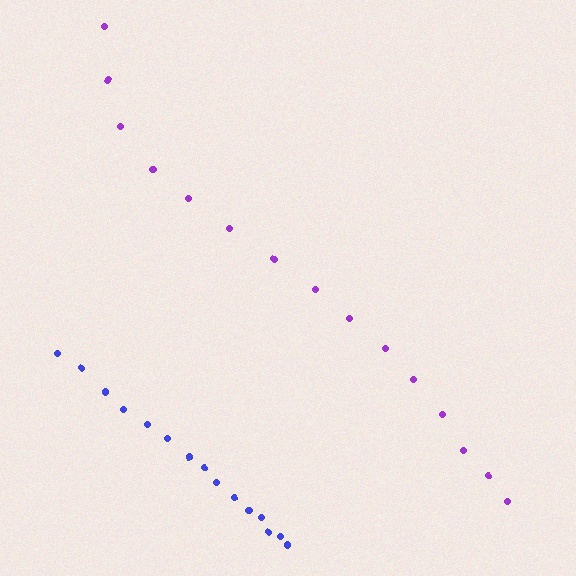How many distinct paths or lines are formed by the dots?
There are 2 distinct paths.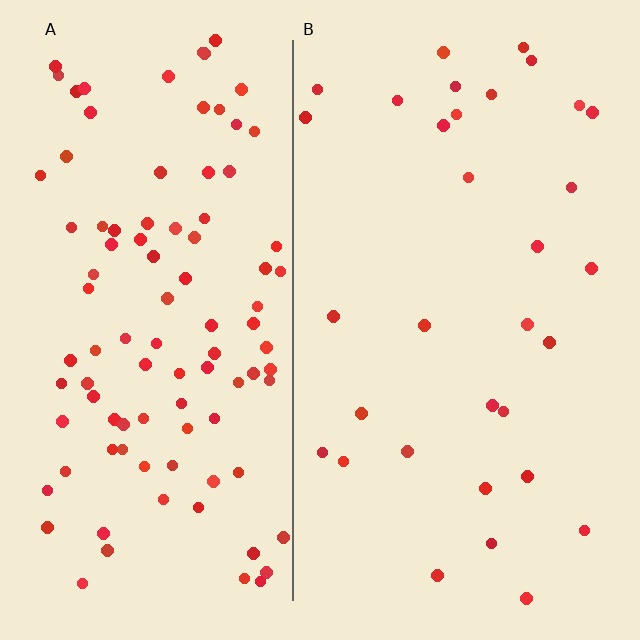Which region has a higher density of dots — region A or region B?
A (the left).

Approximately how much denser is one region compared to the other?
Approximately 3.1× — region A over region B.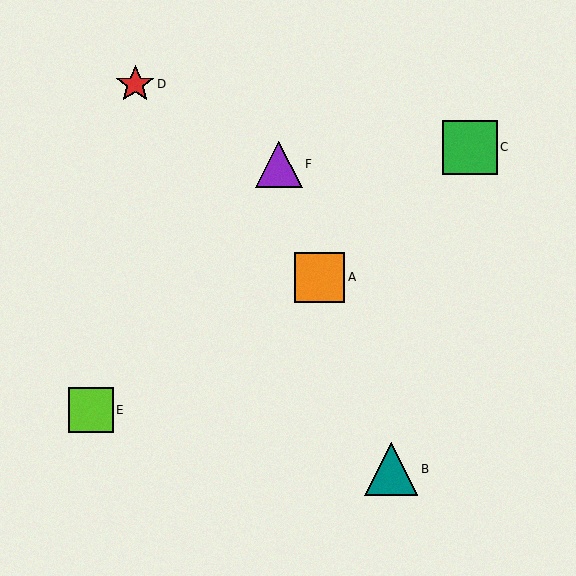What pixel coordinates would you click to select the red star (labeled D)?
Click at (135, 84) to select the red star D.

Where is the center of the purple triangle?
The center of the purple triangle is at (279, 164).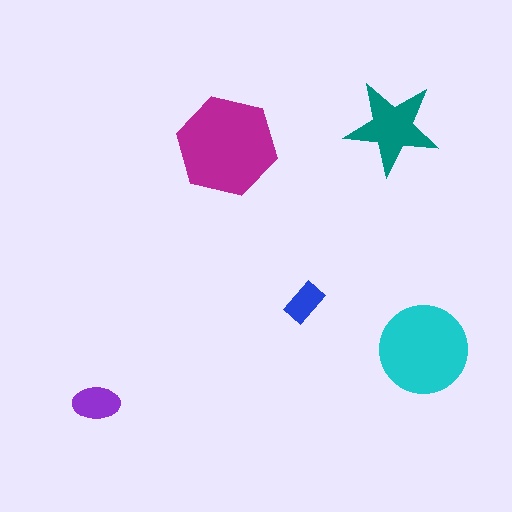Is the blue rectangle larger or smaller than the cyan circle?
Smaller.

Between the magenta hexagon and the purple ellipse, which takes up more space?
The magenta hexagon.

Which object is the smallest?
The blue rectangle.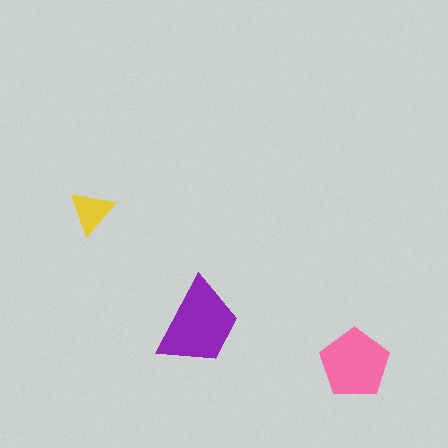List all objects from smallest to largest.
The yellow triangle, the pink pentagon, the purple trapezoid.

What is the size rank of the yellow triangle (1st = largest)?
3rd.